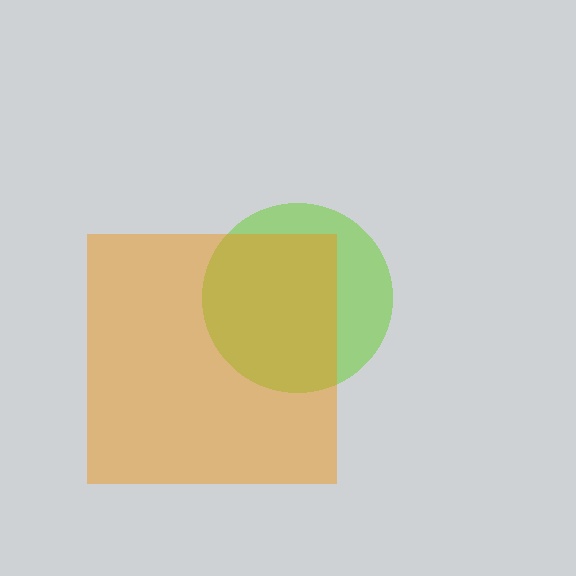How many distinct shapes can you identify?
There are 2 distinct shapes: a lime circle, an orange square.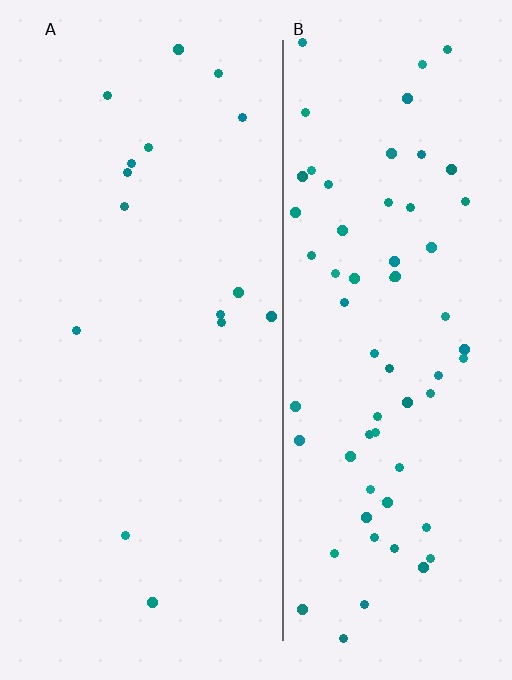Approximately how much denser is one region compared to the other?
Approximately 4.4× — region B over region A.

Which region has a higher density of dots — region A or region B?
B (the right).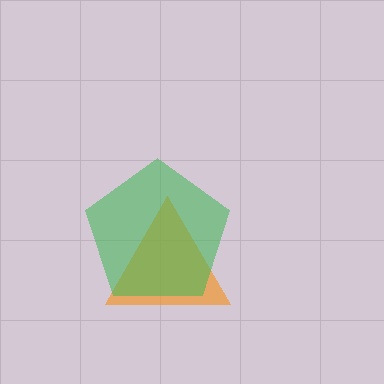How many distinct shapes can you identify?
There are 2 distinct shapes: an orange triangle, a green pentagon.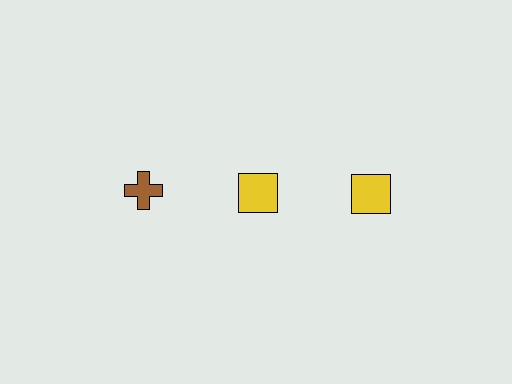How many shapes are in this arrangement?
There are 3 shapes arranged in a grid pattern.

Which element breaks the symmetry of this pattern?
The brown cross in the top row, leftmost column breaks the symmetry. All other shapes are yellow squares.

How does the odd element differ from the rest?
It differs in both color (brown instead of yellow) and shape (cross instead of square).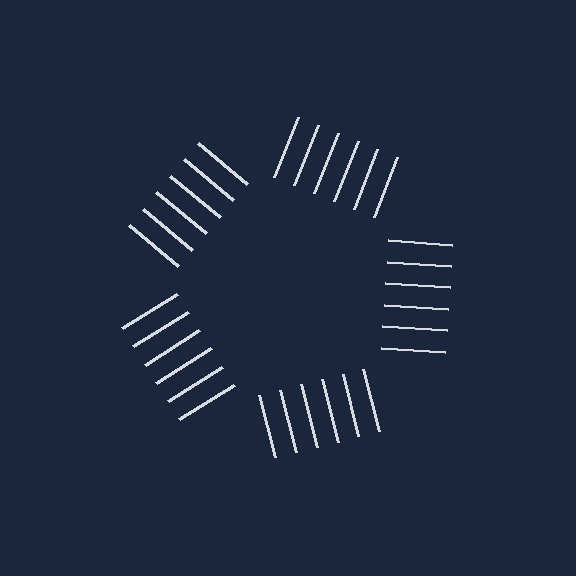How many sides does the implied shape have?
5 sides — the line-ends trace a pentagon.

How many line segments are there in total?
30 — 6 along each of the 5 edges.